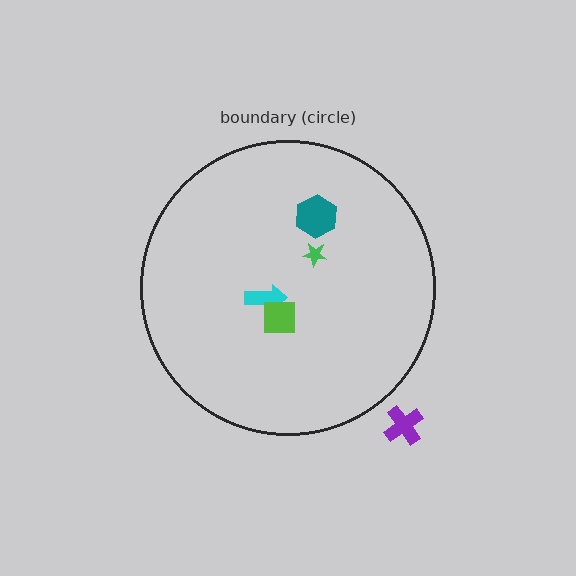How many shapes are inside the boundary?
4 inside, 1 outside.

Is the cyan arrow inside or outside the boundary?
Inside.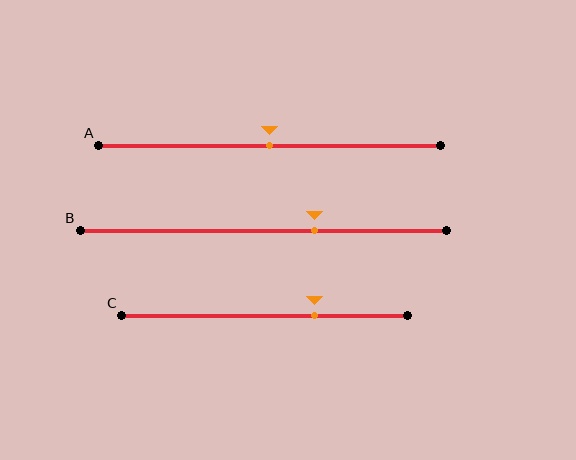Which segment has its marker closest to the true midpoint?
Segment A has its marker closest to the true midpoint.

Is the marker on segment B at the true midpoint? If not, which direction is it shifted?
No, the marker on segment B is shifted to the right by about 14% of the segment length.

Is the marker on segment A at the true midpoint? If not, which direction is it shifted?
Yes, the marker on segment A is at the true midpoint.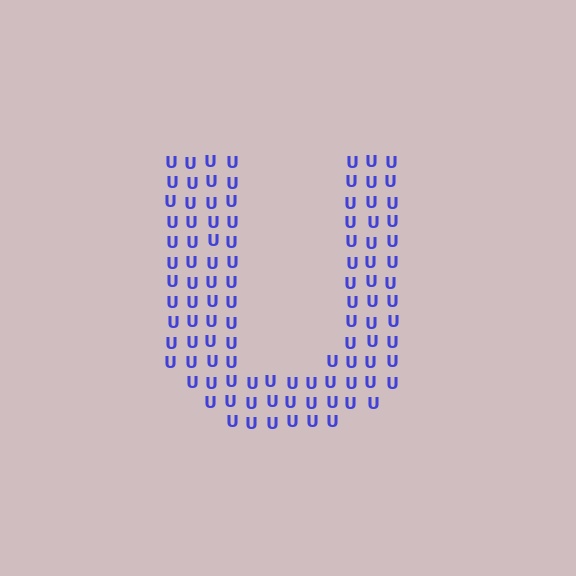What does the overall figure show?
The overall figure shows the letter U.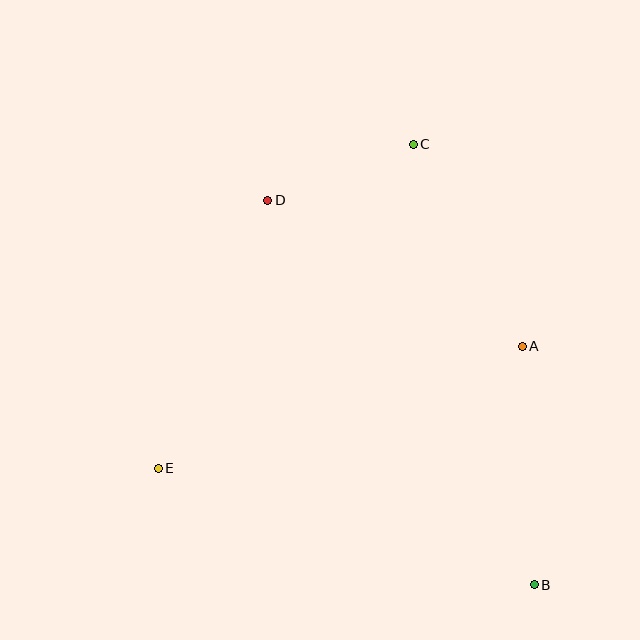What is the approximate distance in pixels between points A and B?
The distance between A and B is approximately 239 pixels.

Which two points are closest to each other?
Points C and D are closest to each other.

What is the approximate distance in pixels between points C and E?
The distance between C and E is approximately 412 pixels.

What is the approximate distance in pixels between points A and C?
The distance between A and C is approximately 230 pixels.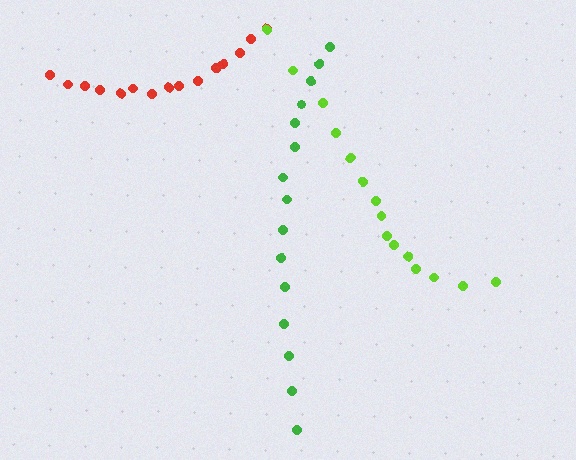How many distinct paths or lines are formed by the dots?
There are 3 distinct paths.